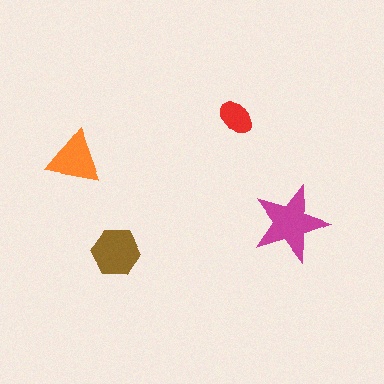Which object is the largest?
The magenta star.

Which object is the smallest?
The red ellipse.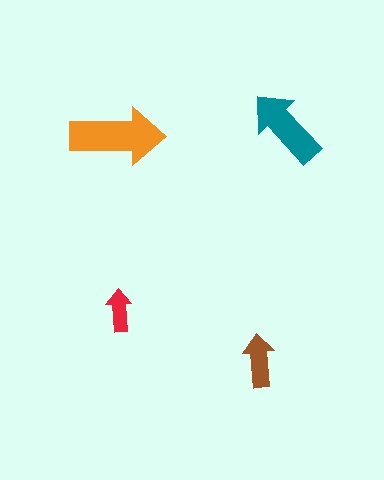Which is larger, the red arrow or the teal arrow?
The teal one.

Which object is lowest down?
The brown arrow is bottommost.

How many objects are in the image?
There are 4 objects in the image.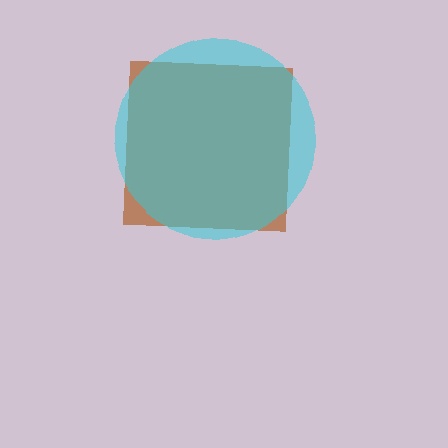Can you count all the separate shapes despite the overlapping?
Yes, there are 2 separate shapes.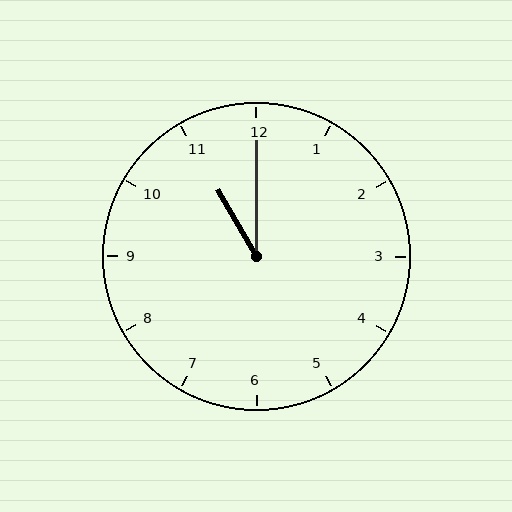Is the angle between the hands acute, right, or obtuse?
It is acute.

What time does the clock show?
11:00.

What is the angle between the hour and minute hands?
Approximately 30 degrees.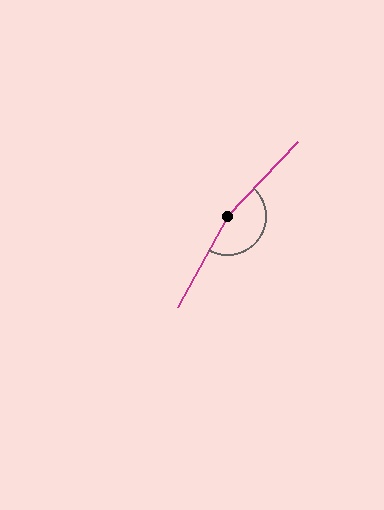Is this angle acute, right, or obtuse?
It is obtuse.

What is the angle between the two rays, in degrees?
Approximately 165 degrees.